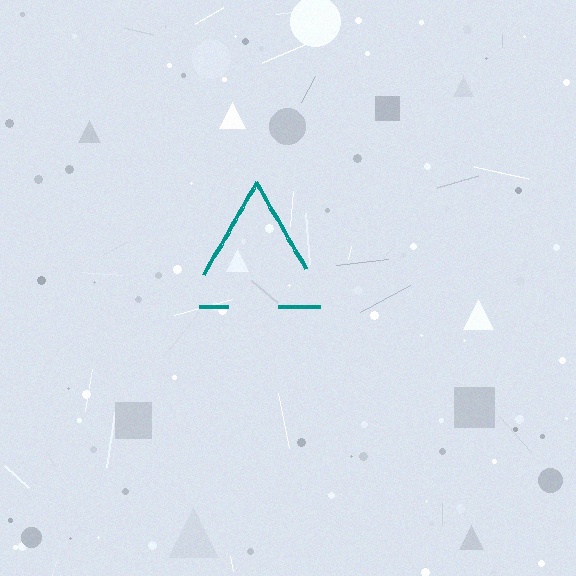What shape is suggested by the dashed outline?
The dashed outline suggests a triangle.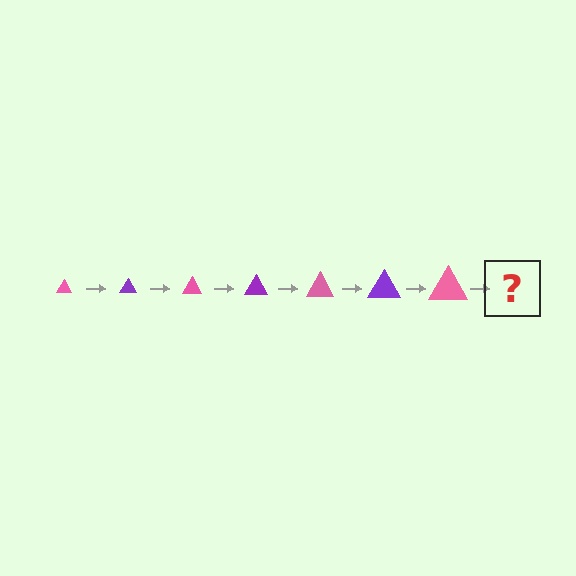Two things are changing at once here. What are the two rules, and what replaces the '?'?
The two rules are that the triangle grows larger each step and the color cycles through pink and purple. The '?' should be a purple triangle, larger than the previous one.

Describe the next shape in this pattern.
It should be a purple triangle, larger than the previous one.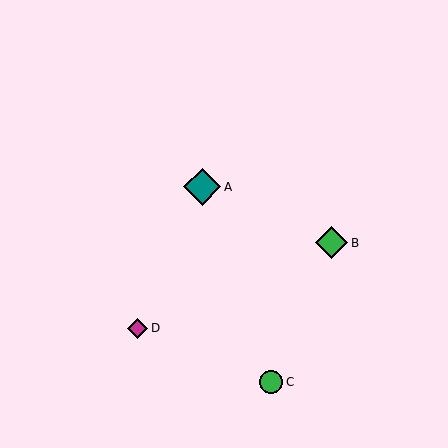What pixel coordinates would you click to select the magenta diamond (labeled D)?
Click at (137, 328) to select the magenta diamond D.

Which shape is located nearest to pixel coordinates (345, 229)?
The green diamond (labeled B) at (332, 243) is nearest to that location.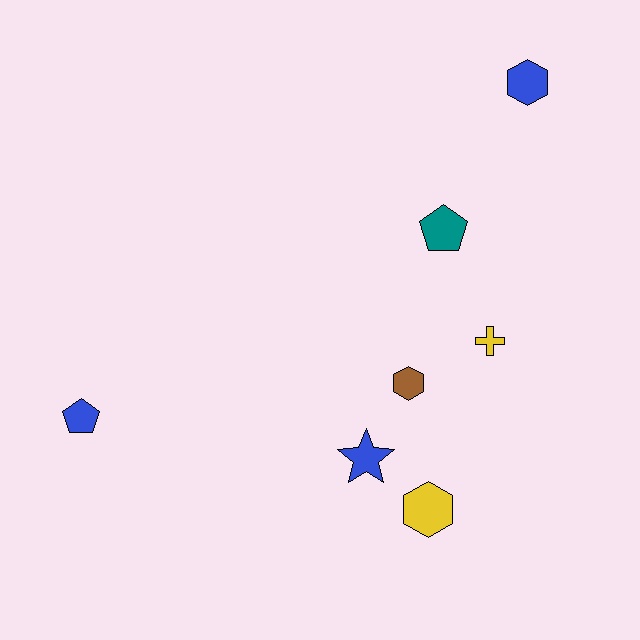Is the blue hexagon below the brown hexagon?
No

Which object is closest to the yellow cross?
The brown hexagon is closest to the yellow cross.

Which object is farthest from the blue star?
The blue hexagon is farthest from the blue star.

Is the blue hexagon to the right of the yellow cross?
Yes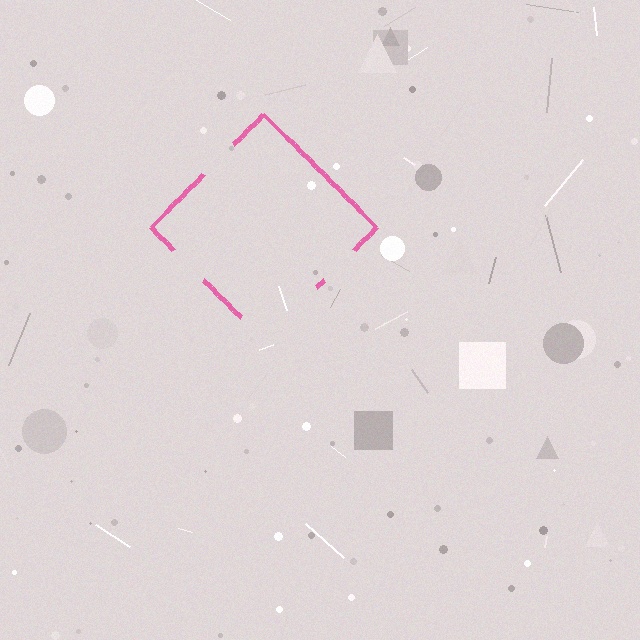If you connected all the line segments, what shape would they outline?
They would outline a diamond.